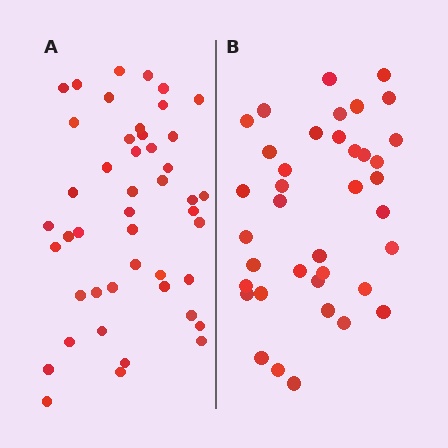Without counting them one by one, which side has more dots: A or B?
Region A (the left region) has more dots.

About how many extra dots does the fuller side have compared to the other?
Region A has roughly 8 or so more dots than region B.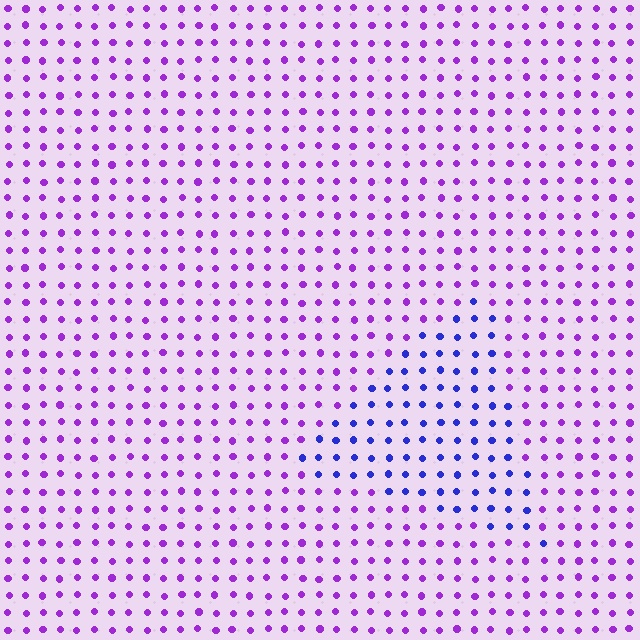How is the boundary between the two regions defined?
The boundary is defined purely by a slight shift in hue (about 44 degrees). Spacing, size, and orientation are identical on both sides.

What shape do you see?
I see a triangle.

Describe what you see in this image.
The image is filled with small purple elements in a uniform arrangement. A triangle-shaped region is visible where the elements are tinted to a slightly different hue, forming a subtle color boundary.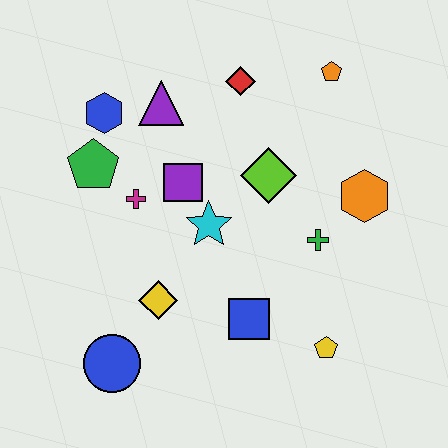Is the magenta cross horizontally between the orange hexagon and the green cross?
No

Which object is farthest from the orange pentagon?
The blue circle is farthest from the orange pentagon.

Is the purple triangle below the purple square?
No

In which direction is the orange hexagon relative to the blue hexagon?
The orange hexagon is to the right of the blue hexagon.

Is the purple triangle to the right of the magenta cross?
Yes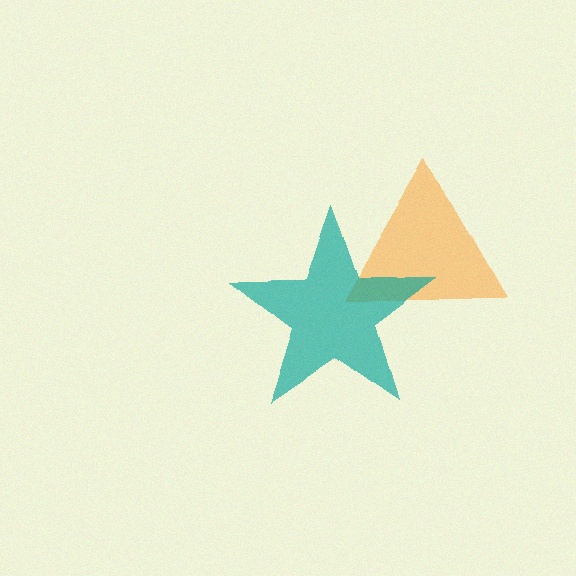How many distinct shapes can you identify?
There are 2 distinct shapes: an orange triangle, a teal star.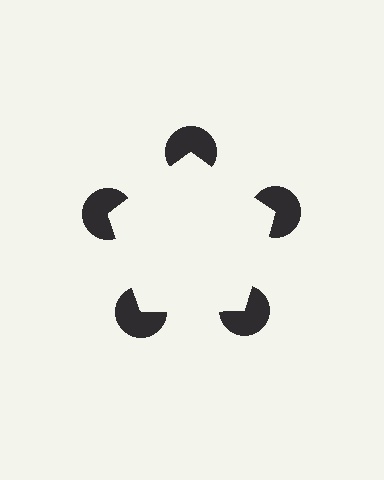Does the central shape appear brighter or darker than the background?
It typically appears slightly brighter than the background, even though no actual brightness change is drawn.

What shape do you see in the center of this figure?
An illusory pentagon — its edges are inferred from the aligned wedge cuts in the pac-man discs, not physically drawn.